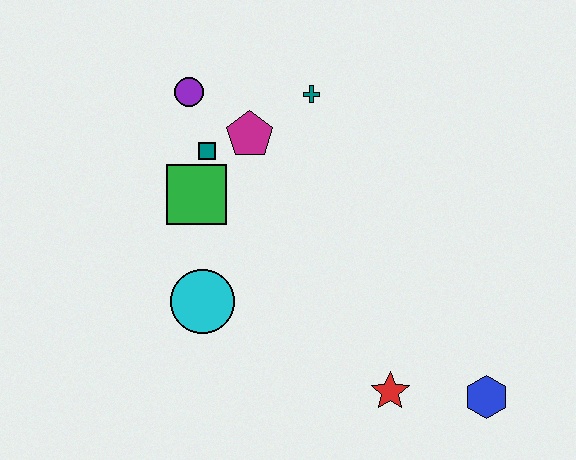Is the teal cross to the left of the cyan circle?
No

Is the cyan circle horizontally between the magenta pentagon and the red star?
No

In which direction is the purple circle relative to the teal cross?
The purple circle is to the left of the teal cross.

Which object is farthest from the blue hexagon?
The purple circle is farthest from the blue hexagon.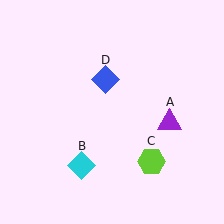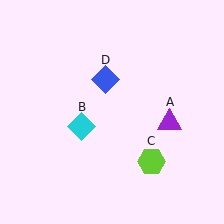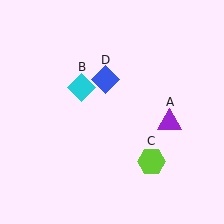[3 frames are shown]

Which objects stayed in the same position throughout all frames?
Purple triangle (object A) and lime hexagon (object C) and blue diamond (object D) remained stationary.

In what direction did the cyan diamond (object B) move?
The cyan diamond (object B) moved up.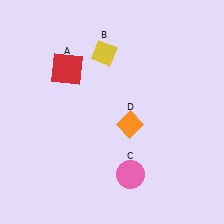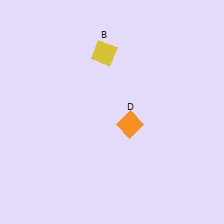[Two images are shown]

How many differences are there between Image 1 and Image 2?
There are 2 differences between the two images.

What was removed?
The pink circle (C), the red square (A) were removed in Image 2.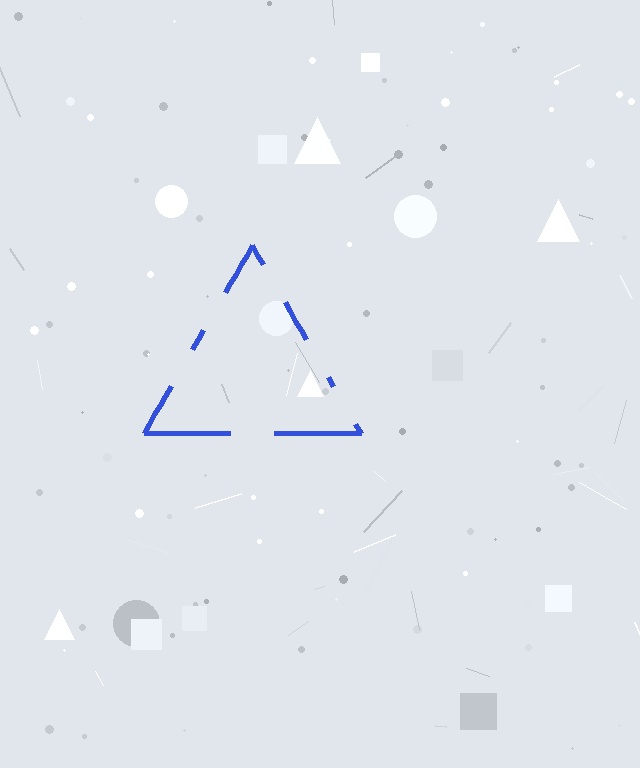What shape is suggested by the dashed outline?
The dashed outline suggests a triangle.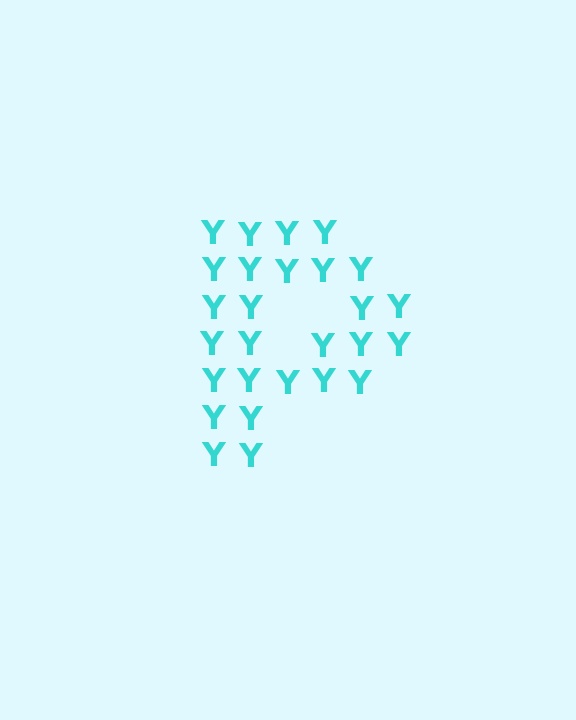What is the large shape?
The large shape is the letter P.